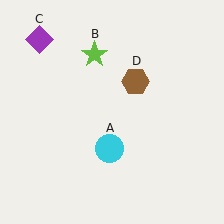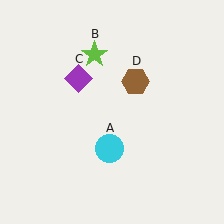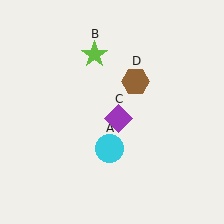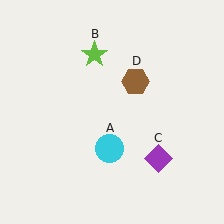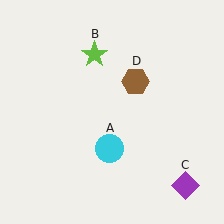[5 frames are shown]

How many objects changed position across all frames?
1 object changed position: purple diamond (object C).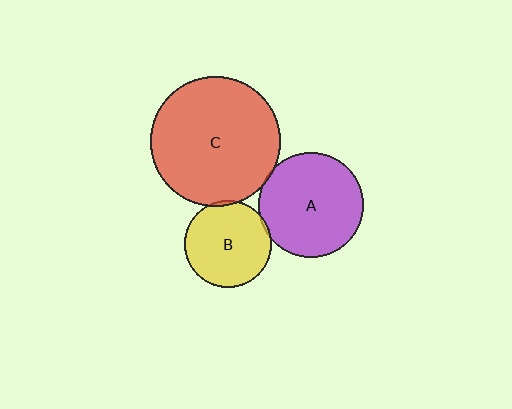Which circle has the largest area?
Circle C (red).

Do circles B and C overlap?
Yes.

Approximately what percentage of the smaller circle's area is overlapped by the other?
Approximately 5%.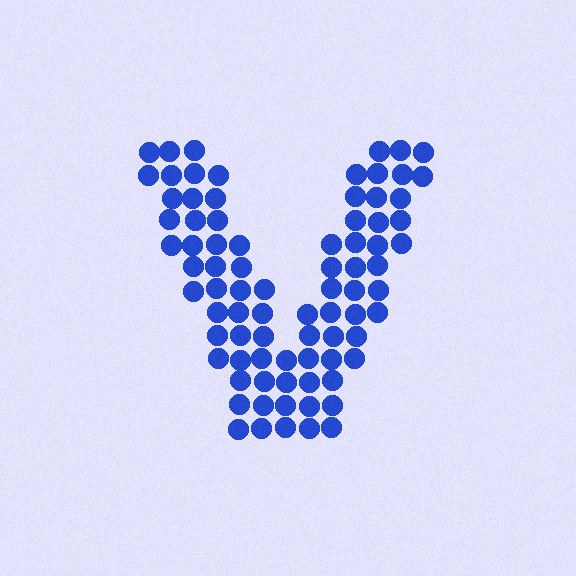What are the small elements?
The small elements are circles.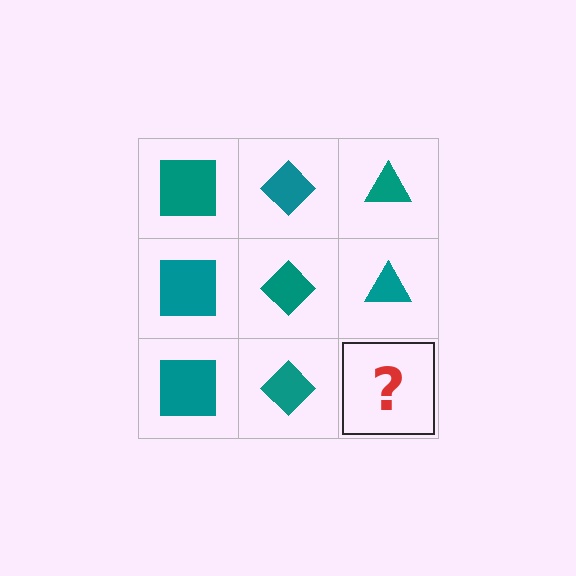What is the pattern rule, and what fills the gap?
The rule is that each column has a consistent shape. The gap should be filled with a teal triangle.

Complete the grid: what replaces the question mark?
The question mark should be replaced with a teal triangle.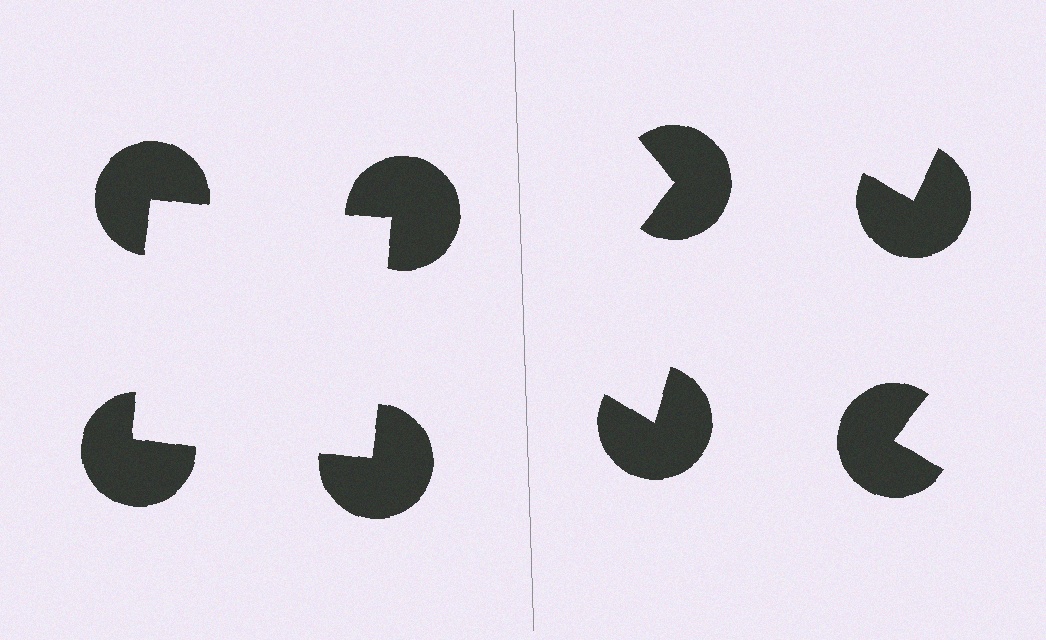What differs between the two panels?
The pac-man discs are positioned identically on both sides; only the wedge orientations differ. On the left they align to a square; on the right they are misaligned.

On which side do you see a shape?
An illusory square appears on the left side. On the right side the wedge cuts are rotated, so no coherent shape forms.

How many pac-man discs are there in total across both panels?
8 — 4 on each side.